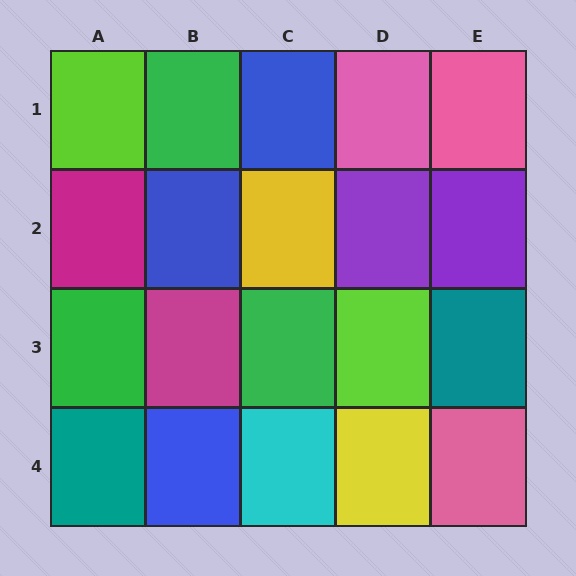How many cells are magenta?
2 cells are magenta.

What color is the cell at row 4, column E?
Pink.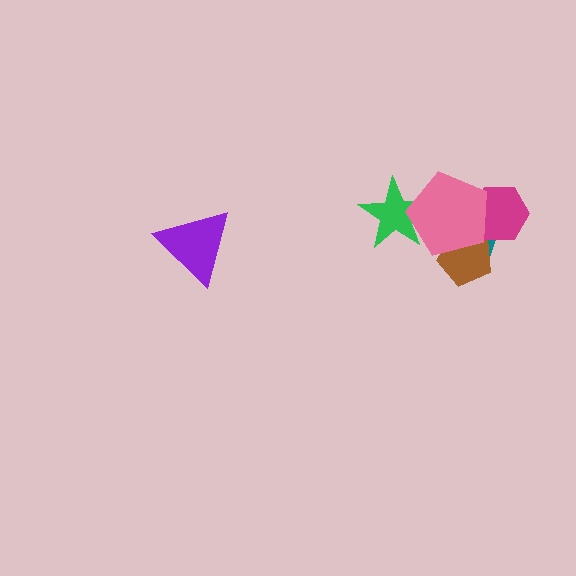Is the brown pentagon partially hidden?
Yes, it is partially covered by another shape.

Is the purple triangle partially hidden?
No, no other shape covers it.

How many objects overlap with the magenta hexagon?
2 objects overlap with the magenta hexagon.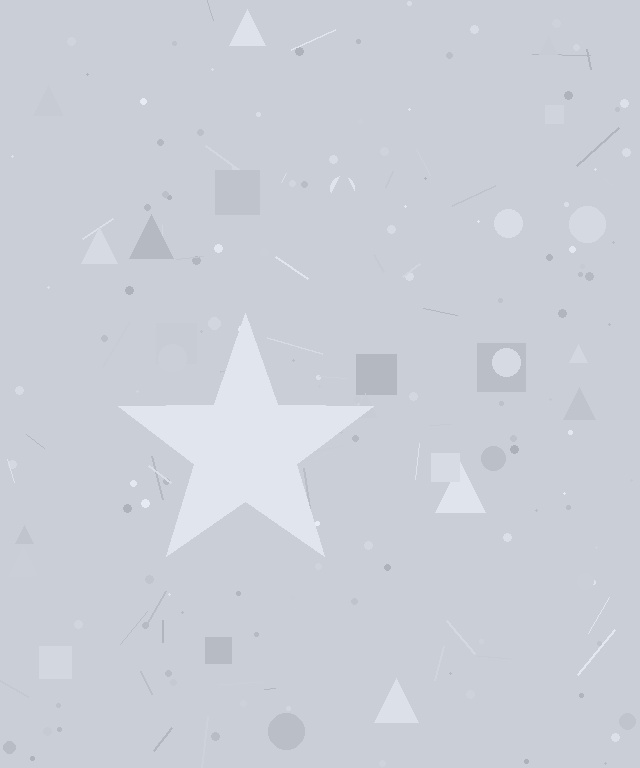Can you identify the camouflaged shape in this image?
The camouflaged shape is a star.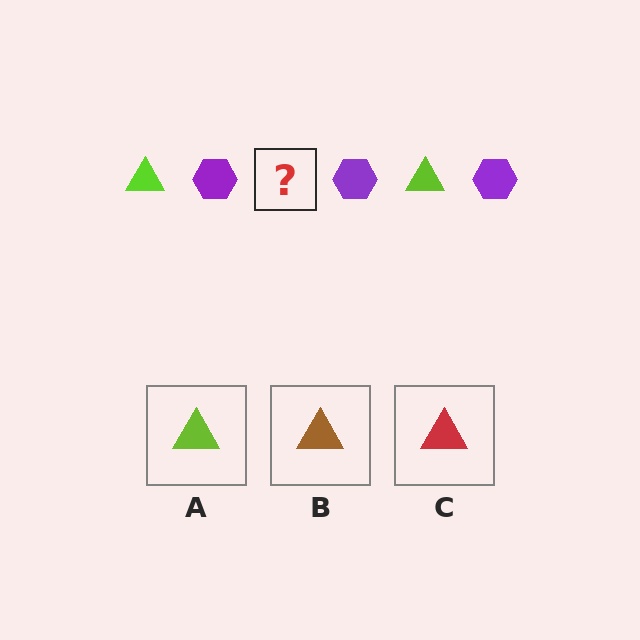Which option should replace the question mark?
Option A.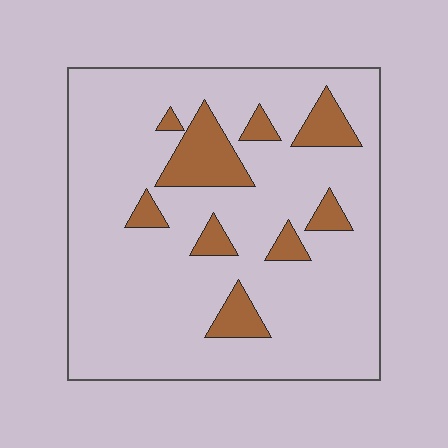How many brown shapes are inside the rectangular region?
9.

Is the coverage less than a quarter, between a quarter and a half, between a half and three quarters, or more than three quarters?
Less than a quarter.